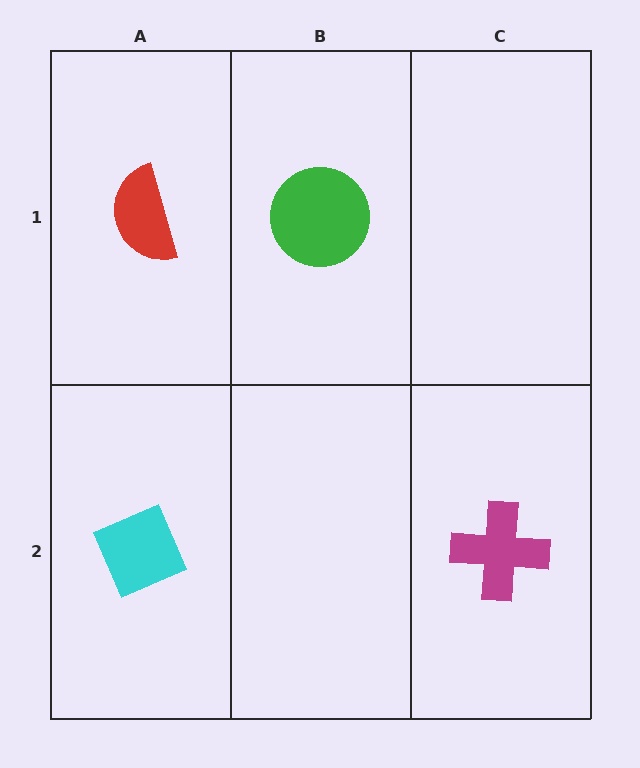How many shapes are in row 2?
2 shapes.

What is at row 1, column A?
A red semicircle.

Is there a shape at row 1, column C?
No, that cell is empty.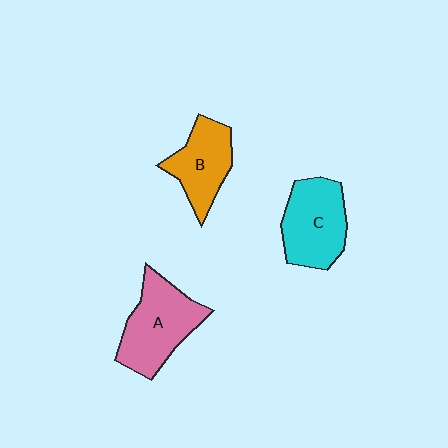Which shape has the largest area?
Shape A (pink).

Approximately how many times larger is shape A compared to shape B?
Approximately 1.3 times.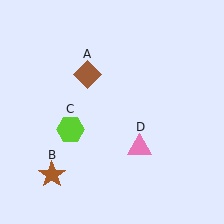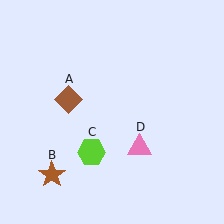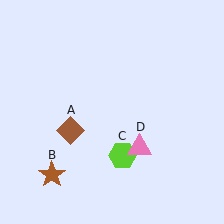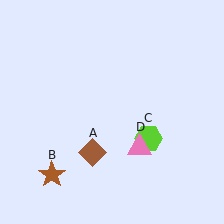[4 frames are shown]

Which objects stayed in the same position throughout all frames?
Brown star (object B) and pink triangle (object D) remained stationary.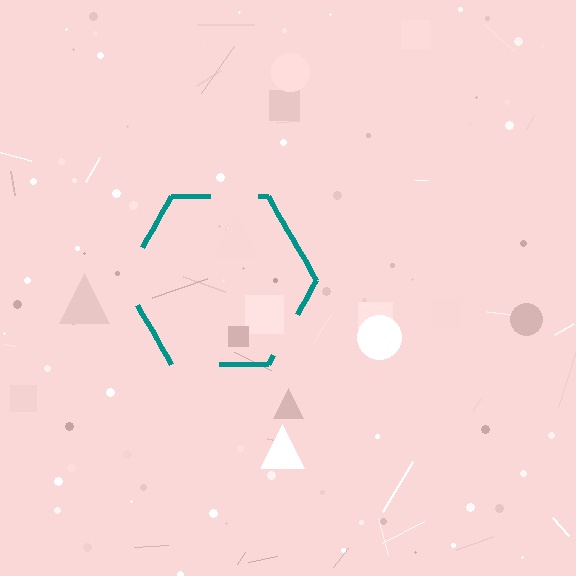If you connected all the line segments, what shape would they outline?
They would outline a hexagon.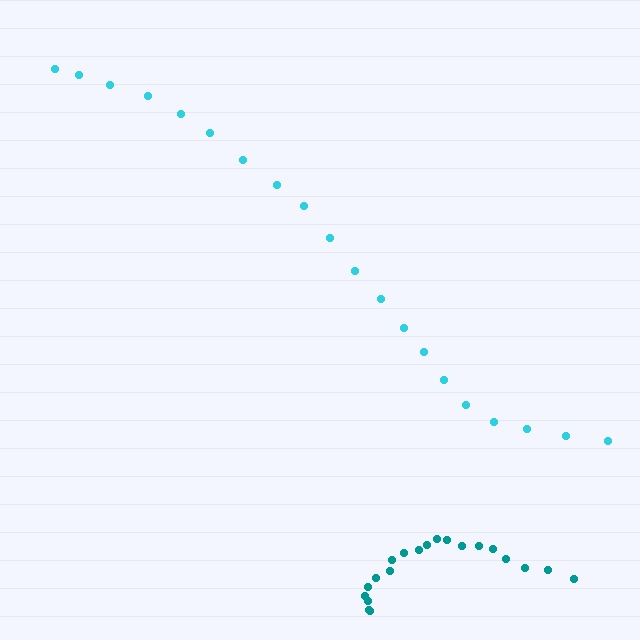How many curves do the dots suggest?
There are 2 distinct paths.